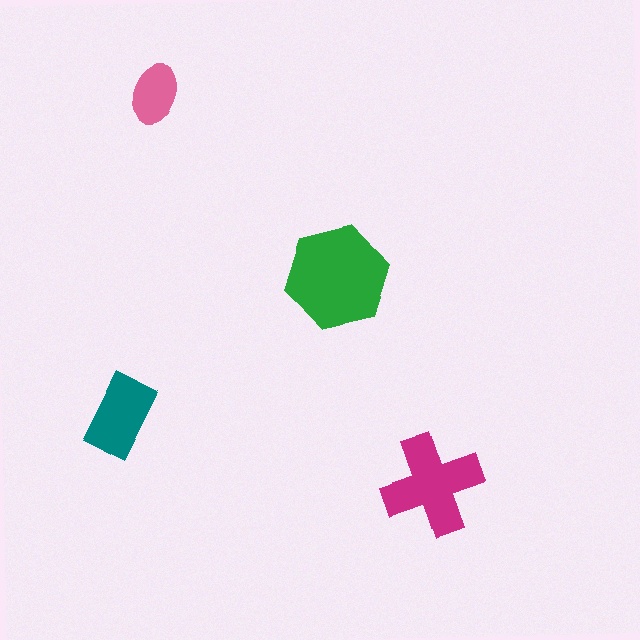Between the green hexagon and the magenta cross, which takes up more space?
The green hexagon.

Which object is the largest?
The green hexagon.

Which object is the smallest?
The pink ellipse.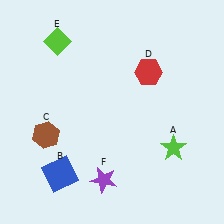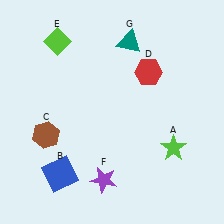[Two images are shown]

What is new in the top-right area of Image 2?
A teal triangle (G) was added in the top-right area of Image 2.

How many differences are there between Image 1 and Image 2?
There is 1 difference between the two images.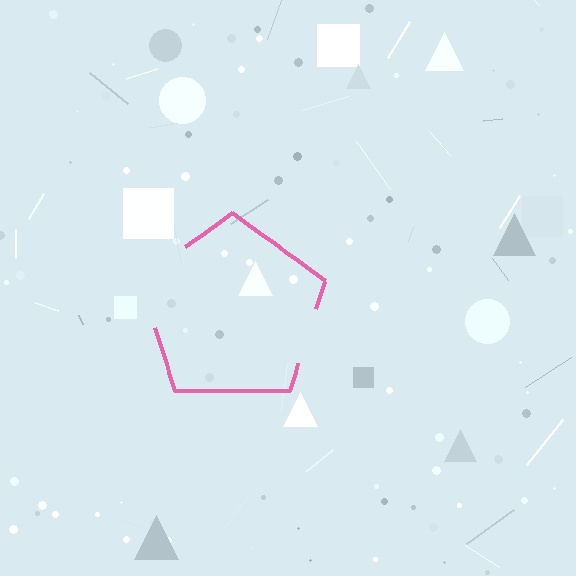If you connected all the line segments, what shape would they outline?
They would outline a pentagon.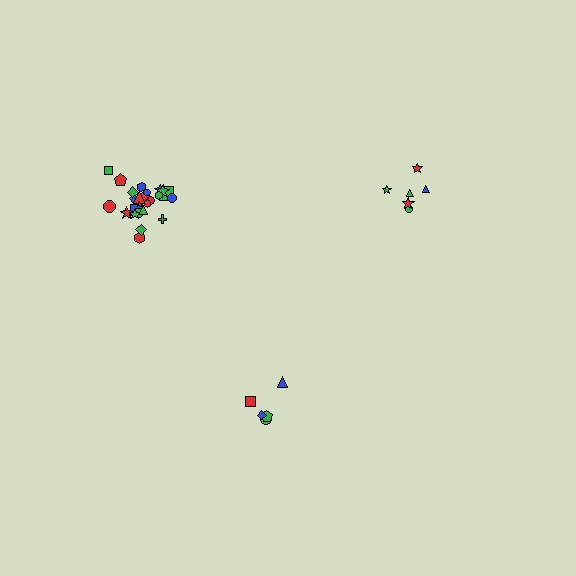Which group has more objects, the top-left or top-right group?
The top-left group.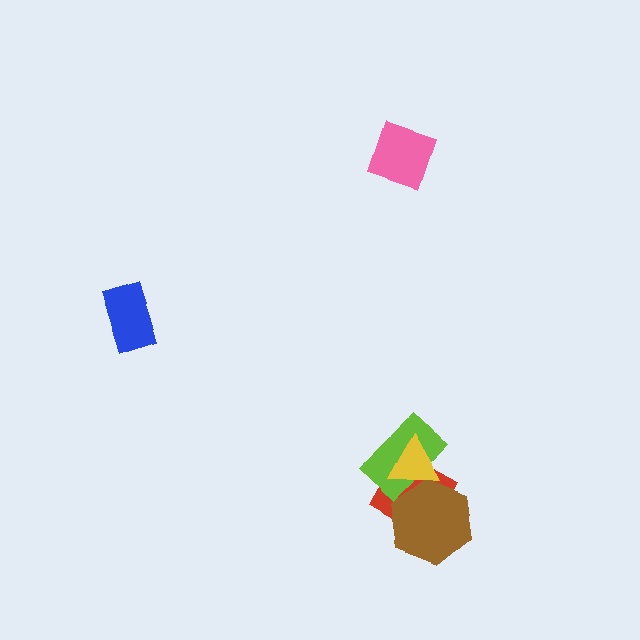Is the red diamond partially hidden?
Yes, it is partially covered by another shape.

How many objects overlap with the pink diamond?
0 objects overlap with the pink diamond.